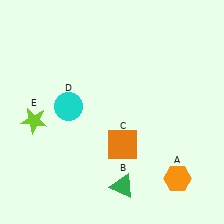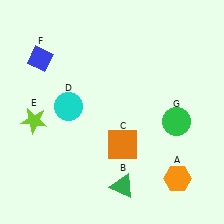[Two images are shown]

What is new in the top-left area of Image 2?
A blue diamond (F) was added in the top-left area of Image 2.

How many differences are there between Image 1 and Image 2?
There are 2 differences between the two images.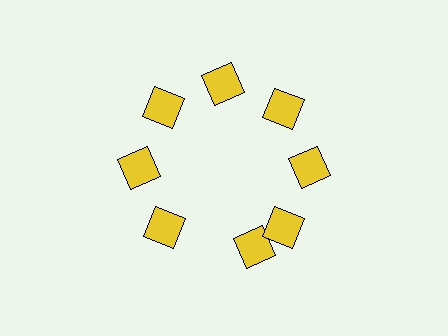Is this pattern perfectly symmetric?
No. The 8 yellow diamonds are arranged in a ring, but one element near the 6 o'clock position is rotated out of alignment along the ring, breaking the 8-fold rotational symmetry.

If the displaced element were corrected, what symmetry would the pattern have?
It would have 8-fold rotational symmetry — the pattern would map onto itself every 45 degrees.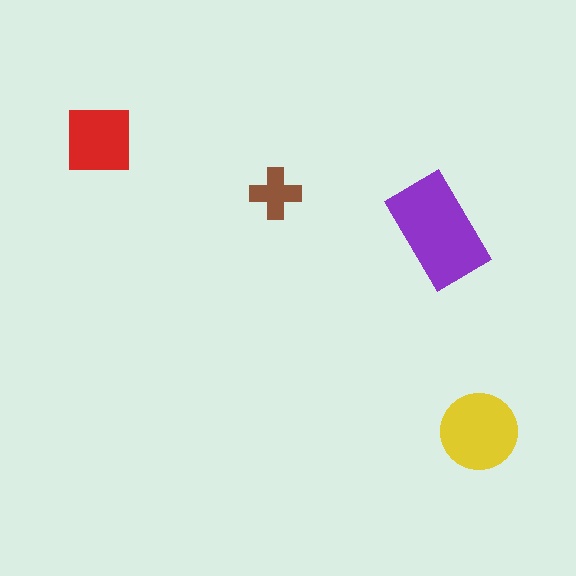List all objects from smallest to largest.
The brown cross, the red square, the yellow circle, the purple rectangle.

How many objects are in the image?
There are 4 objects in the image.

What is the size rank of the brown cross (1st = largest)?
4th.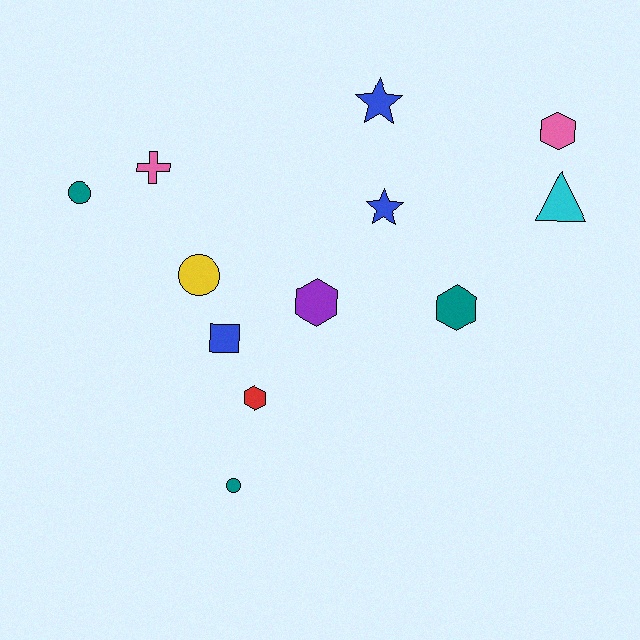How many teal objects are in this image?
There are 3 teal objects.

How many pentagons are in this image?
There are no pentagons.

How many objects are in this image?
There are 12 objects.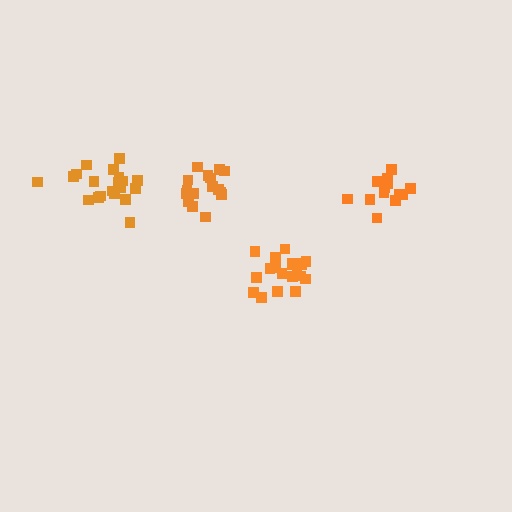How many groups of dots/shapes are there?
There are 4 groups.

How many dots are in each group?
Group 1: 16 dots, Group 2: 14 dots, Group 3: 20 dots, Group 4: 20 dots (70 total).